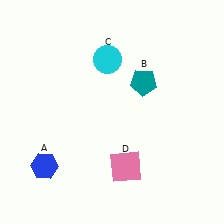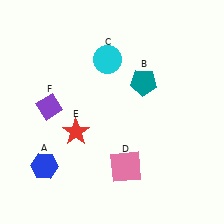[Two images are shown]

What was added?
A red star (E), a purple diamond (F) were added in Image 2.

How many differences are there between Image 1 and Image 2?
There are 2 differences between the two images.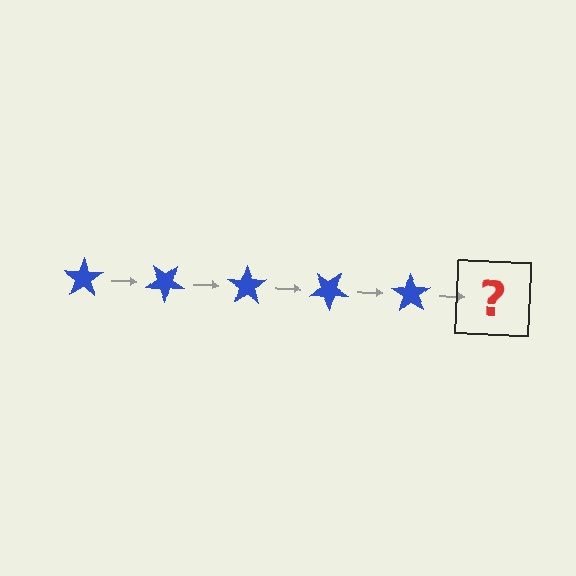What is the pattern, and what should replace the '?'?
The pattern is that the star rotates 35 degrees each step. The '?' should be a blue star rotated 175 degrees.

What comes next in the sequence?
The next element should be a blue star rotated 175 degrees.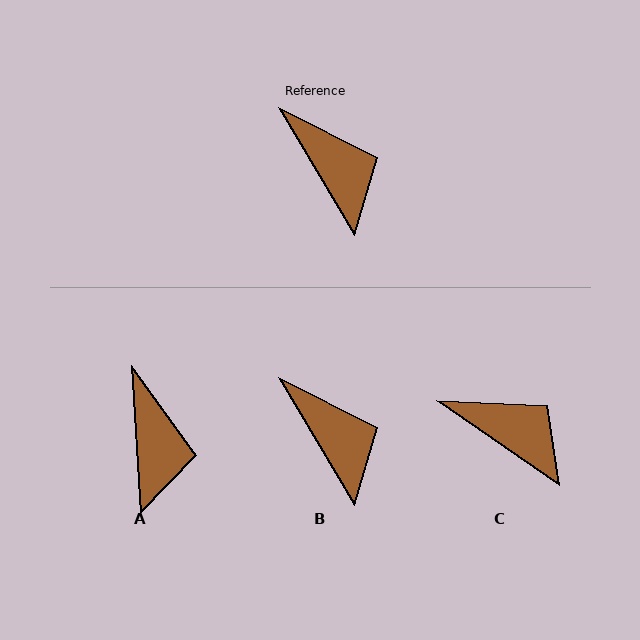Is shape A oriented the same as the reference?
No, it is off by about 27 degrees.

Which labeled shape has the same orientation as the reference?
B.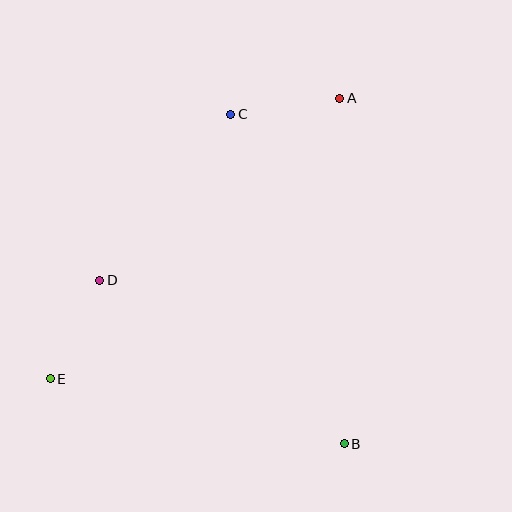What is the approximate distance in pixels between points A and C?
The distance between A and C is approximately 111 pixels.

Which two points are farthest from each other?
Points A and E are farthest from each other.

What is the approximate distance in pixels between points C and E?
The distance between C and E is approximately 320 pixels.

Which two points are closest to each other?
Points D and E are closest to each other.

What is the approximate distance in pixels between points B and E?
The distance between B and E is approximately 301 pixels.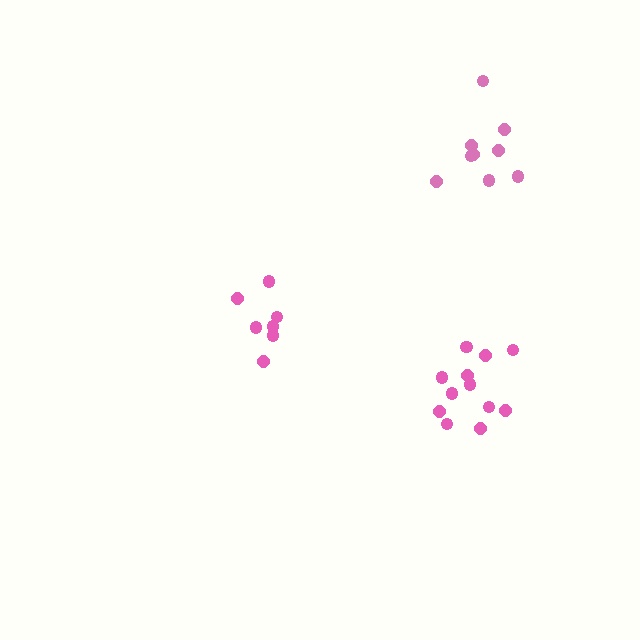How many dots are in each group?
Group 1: 7 dots, Group 2: 12 dots, Group 3: 9 dots (28 total).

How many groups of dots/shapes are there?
There are 3 groups.